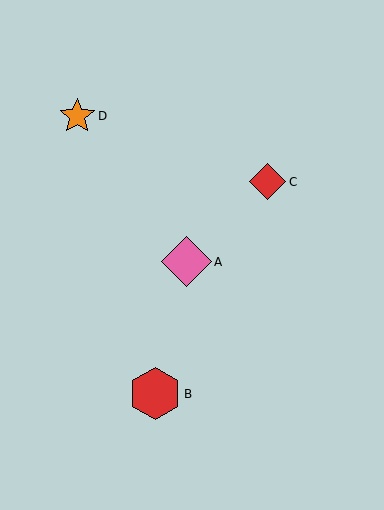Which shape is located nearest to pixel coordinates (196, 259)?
The pink diamond (labeled A) at (186, 262) is nearest to that location.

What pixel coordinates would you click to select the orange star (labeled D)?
Click at (78, 116) to select the orange star D.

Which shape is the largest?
The red hexagon (labeled B) is the largest.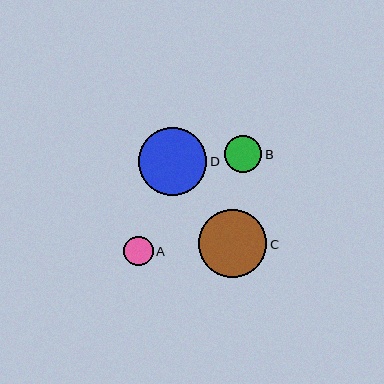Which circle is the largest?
Circle C is the largest with a size of approximately 68 pixels.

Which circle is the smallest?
Circle A is the smallest with a size of approximately 30 pixels.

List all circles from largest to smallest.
From largest to smallest: C, D, B, A.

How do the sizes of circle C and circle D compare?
Circle C and circle D are approximately the same size.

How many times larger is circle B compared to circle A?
Circle B is approximately 1.3 times the size of circle A.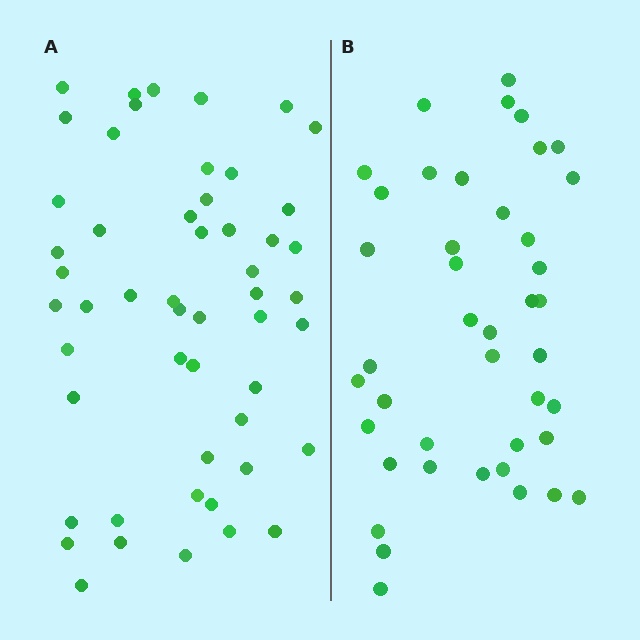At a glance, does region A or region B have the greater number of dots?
Region A (the left region) has more dots.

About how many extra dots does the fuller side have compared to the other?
Region A has roughly 10 or so more dots than region B.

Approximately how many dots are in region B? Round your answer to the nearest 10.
About 40 dots. (The exact count is 42, which rounds to 40.)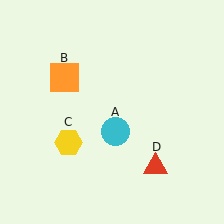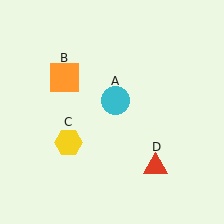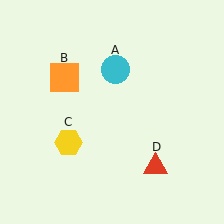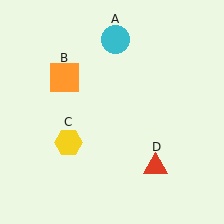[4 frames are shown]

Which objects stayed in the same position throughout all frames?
Orange square (object B) and yellow hexagon (object C) and red triangle (object D) remained stationary.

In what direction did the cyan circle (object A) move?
The cyan circle (object A) moved up.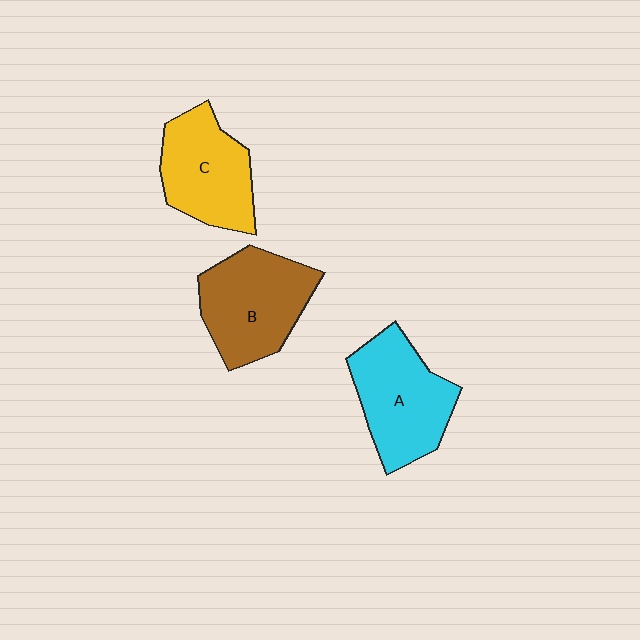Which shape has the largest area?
Shape B (brown).